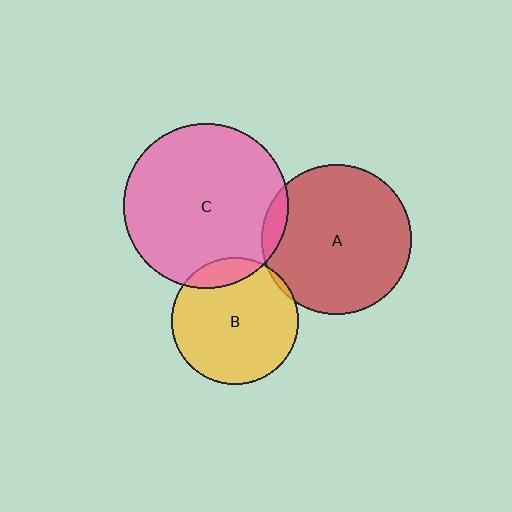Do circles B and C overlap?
Yes.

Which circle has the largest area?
Circle C (pink).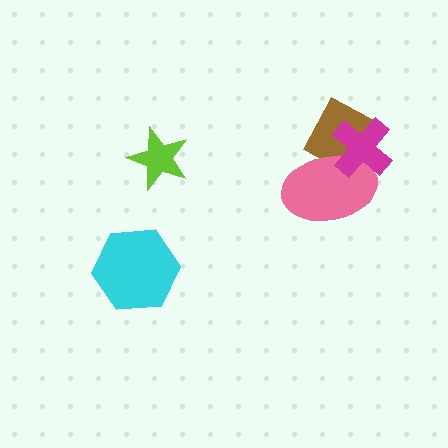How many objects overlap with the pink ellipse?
2 objects overlap with the pink ellipse.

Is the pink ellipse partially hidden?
Yes, it is partially covered by another shape.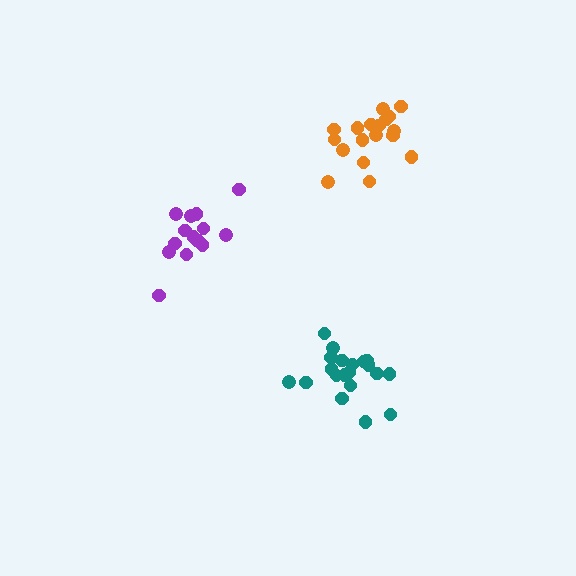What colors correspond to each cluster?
The clusters are colored: orange, purple, teal.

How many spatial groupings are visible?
There are 3 spatial groupings.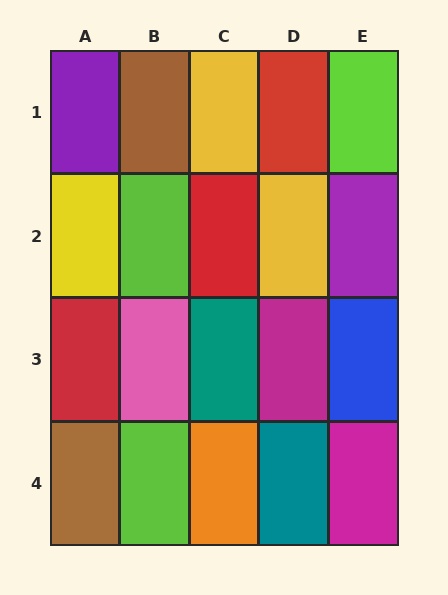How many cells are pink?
1 cell is pink.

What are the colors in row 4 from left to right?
Brown, lime, orange, teal, magenta.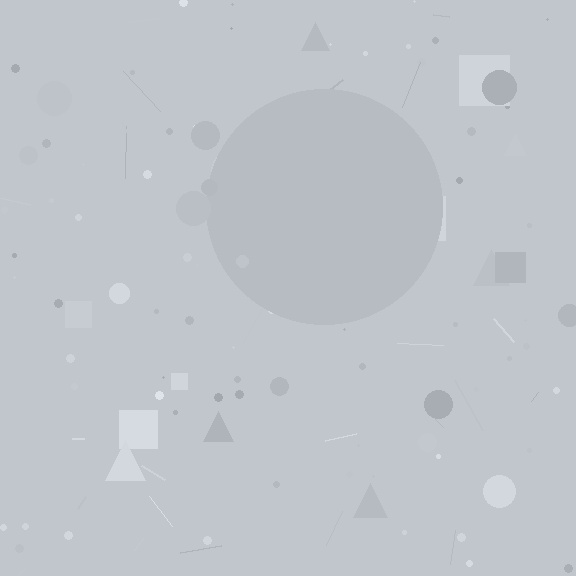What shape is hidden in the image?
A circle is hidden in the image.